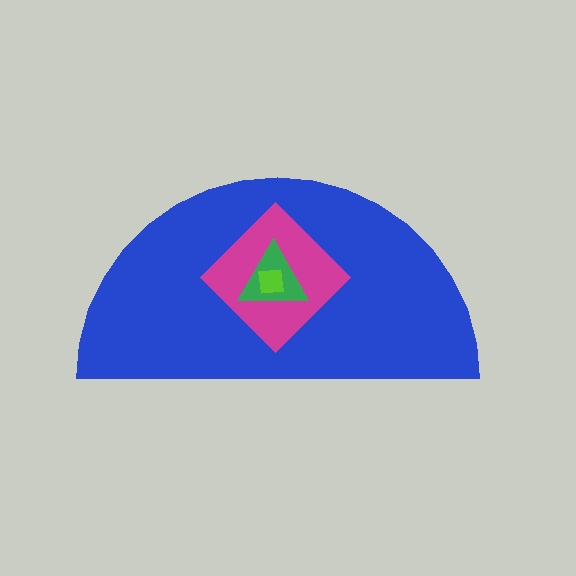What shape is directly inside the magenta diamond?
The green triangle.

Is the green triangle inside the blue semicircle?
Yes.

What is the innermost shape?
The lime square.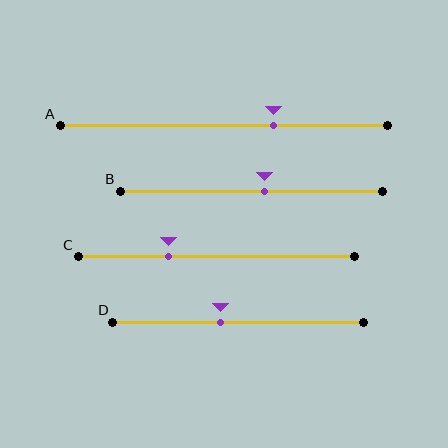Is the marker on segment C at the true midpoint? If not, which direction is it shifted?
No, the marker on segment C is shifted to the left by about 17% of the segment length.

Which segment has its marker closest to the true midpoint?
Segment B has its marker closest to the true midpoint.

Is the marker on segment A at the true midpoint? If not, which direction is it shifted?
No, the marker on segment A is shifted to the right by about 15% of the segment length.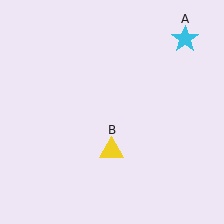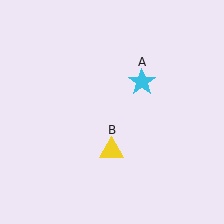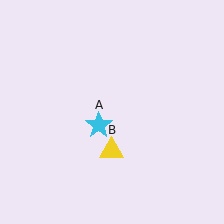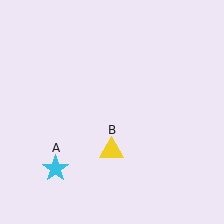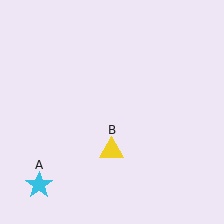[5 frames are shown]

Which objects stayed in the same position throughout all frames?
Yellow triangle (object B) remained stationary.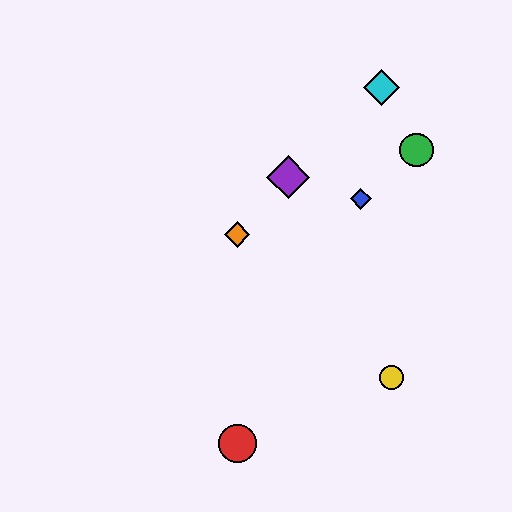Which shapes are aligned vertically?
The red circle, the orange diamond are aligned vertically.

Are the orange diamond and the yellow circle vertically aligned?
No, the orange diamond is at x≈237 and the yellow circle is at x≈392.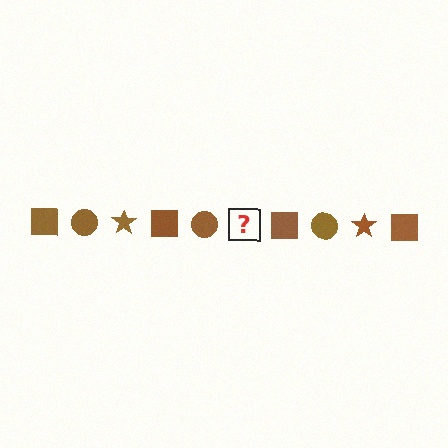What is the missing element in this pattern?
The missing element is a brown star.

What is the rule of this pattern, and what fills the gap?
The rule is that the pattern cycles through square, circle, star shapes in brown. The gap should be filled with a brown star.